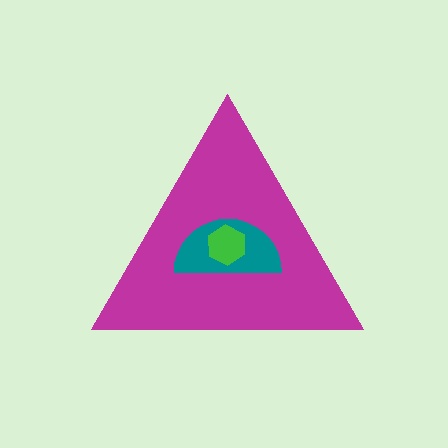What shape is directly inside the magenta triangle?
The teal semicircle.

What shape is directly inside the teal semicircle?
The green hexagon.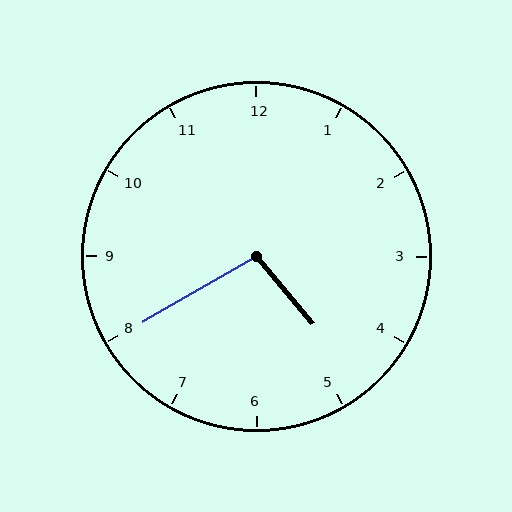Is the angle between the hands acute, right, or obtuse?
It is obtuse.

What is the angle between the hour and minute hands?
Approximately 100 degrees.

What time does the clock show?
4:40.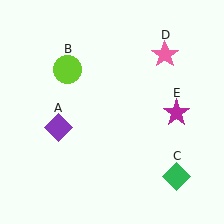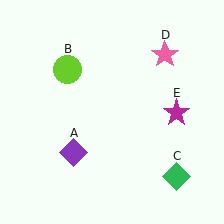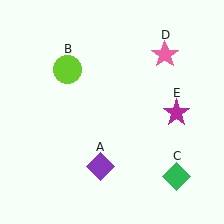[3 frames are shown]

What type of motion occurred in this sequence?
The purple diamond (object A) rotated counterclockwise around the center of the scene.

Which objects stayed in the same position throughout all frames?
Lime circle (object B) and green diamond (object C) and pink star (object D) and magenta star (object E) remained stationary.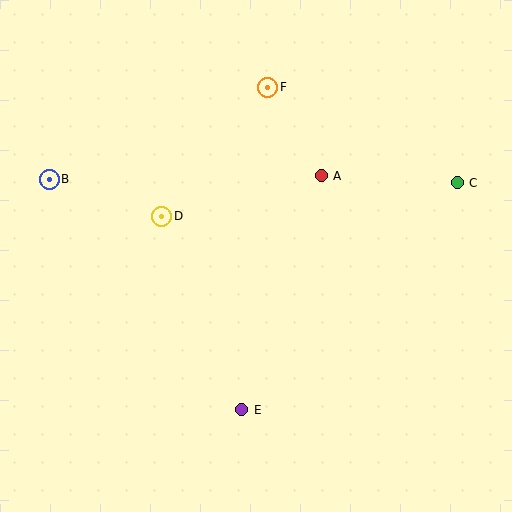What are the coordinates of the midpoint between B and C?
The midpoint between B and C is at (253, 181).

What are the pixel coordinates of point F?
Point F is at (268, 87).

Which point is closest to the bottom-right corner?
Point E is closest to the bottom-right corner.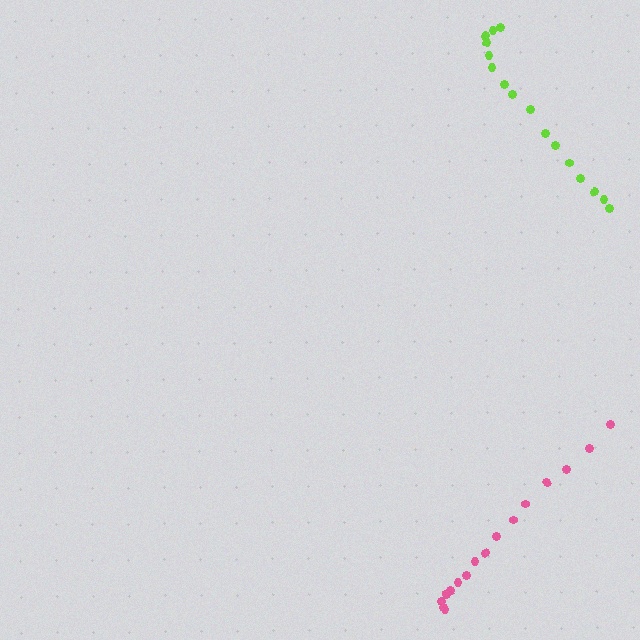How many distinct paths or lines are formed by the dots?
There are 2 distinct paths.